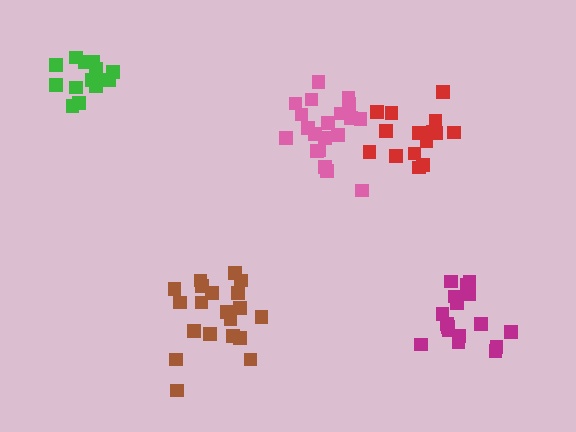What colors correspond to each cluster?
The clusters are colored: brown, pink, red, green, magenta.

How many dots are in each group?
Group 1: 21 dots, Group 2: 20 dots, Group 3: 15 dots, Group 4: 15 dots, Group 5: 17 dots (88 total).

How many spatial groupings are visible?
There are 5 spatial groupings.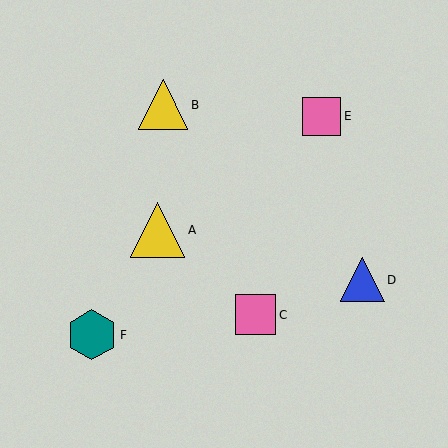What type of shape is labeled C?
Shape C is a pink square.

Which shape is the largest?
The yellow triangle (labeled A) is the largest.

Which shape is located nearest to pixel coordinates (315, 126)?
The pink square (labeled E) at (322, 116) is nearest to that location.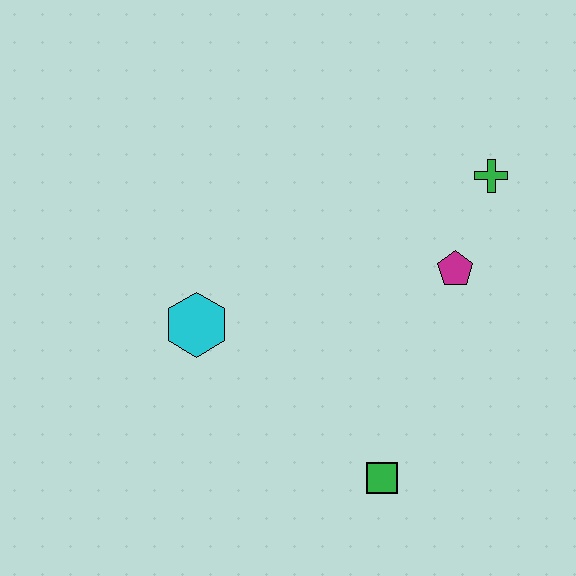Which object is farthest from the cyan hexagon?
The green cross is farthest from the cyan hexagon.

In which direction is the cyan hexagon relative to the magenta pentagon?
The cyan hexagon is to the left of the magenta pentagon.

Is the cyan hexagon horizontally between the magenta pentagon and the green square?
No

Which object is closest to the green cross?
The magenta pentagon is closest to the green cross.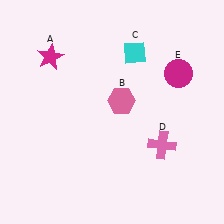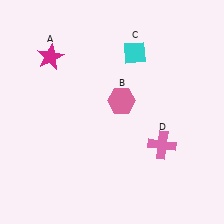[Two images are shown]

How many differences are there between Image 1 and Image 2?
There is 1 difference between the two images.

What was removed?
The magenta circle (E) was removed in Image 2.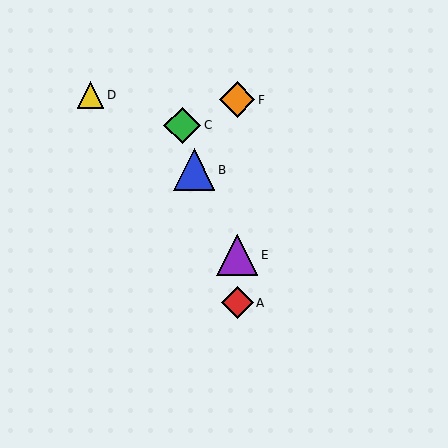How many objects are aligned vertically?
3 objects (A, E, F) are aligned vertically.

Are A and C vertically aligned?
No, A is at x≈237 and C is at x≈182.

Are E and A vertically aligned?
Yes, both are at x≈237.